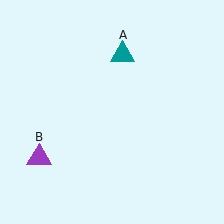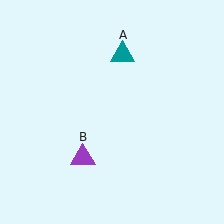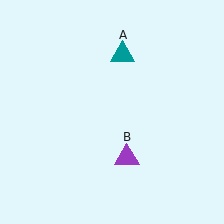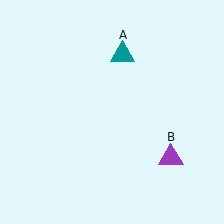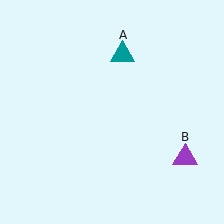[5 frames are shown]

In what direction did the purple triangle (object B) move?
The purple triangle (object B) moved right.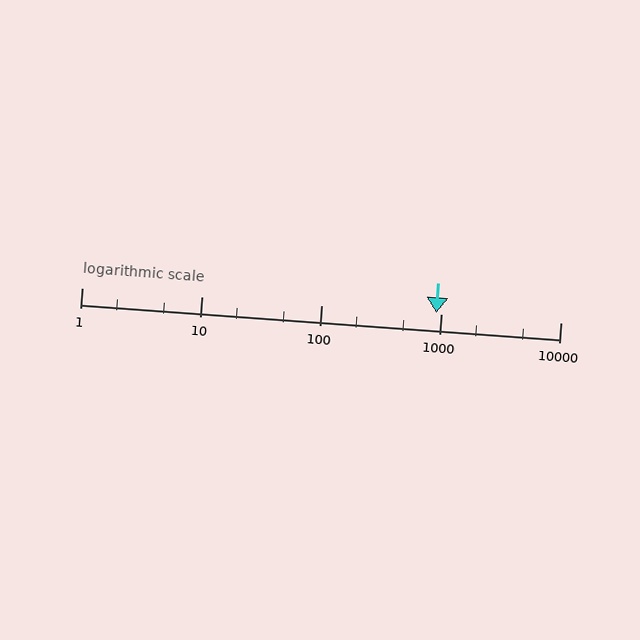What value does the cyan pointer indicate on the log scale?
The pointer indicates approximately 920.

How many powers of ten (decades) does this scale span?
The scale spans 4 decades, from 1 to 10000.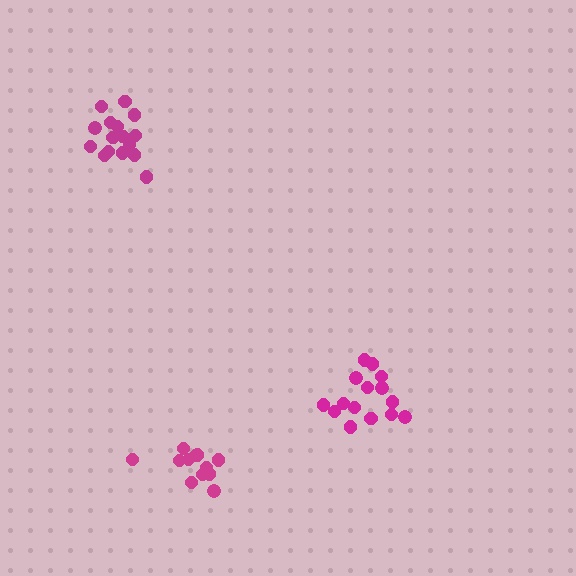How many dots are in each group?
Group 1: 15 dots, Group 2: 16 dots, Group 3: 12 dots (43 total).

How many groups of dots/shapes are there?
There are 3 groups.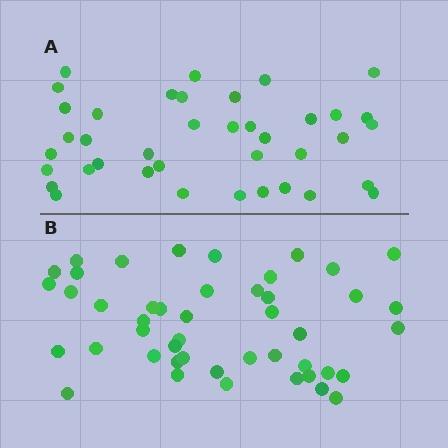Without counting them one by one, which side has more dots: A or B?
Region B (the bottom region) has more dots.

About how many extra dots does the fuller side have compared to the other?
Region B has roughly 8 or so more dots than region A.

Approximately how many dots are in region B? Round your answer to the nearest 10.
About 50 dots. (The exact count is 46, which rounds to 50.)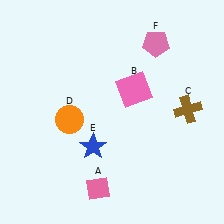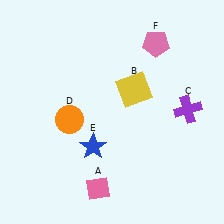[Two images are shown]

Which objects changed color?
B changed from pink to yellow. C changed from brown to purple.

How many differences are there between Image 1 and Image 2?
There are 2 differences between the two images.